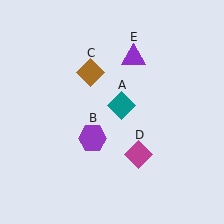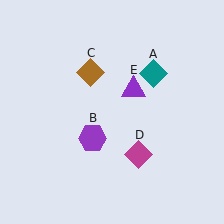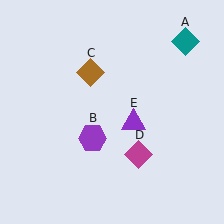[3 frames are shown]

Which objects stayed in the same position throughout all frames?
Purple hexagon (object B) and brown diamond (object C) and magenta diamond (object D) remained stationary.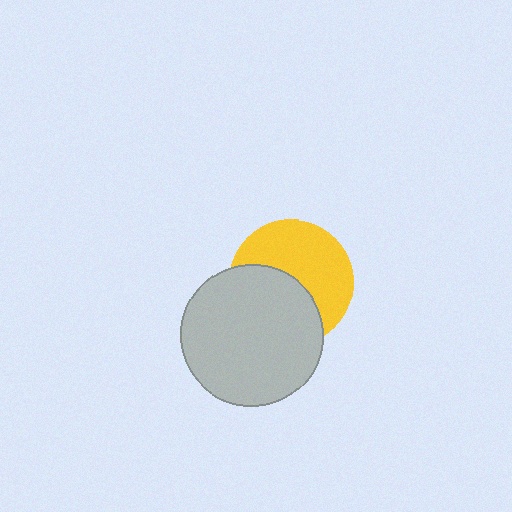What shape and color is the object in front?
The object in front is a light gray circle.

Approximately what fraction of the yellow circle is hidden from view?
Roughly 46% of the yellow circle is hidden behind the light gray circle.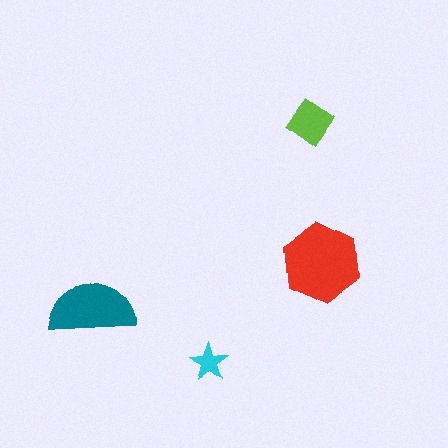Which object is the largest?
The red hexagon.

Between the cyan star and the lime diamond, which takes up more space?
The lime diamond.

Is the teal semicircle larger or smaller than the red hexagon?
Smaller.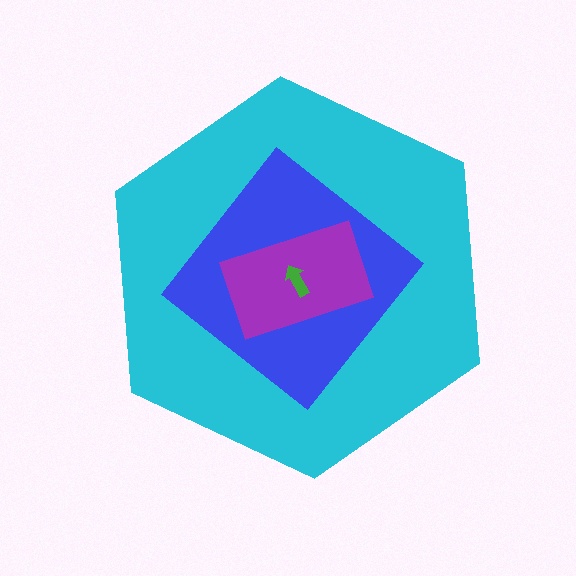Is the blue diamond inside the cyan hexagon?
Yes.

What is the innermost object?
The green arrow.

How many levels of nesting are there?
4.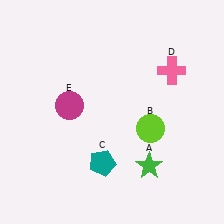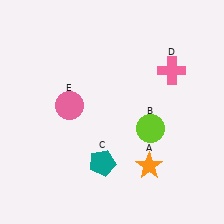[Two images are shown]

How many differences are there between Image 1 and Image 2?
There are 2 differences between the two images.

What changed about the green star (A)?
In Image 1, A is green. In Image 2, it changed to orange.